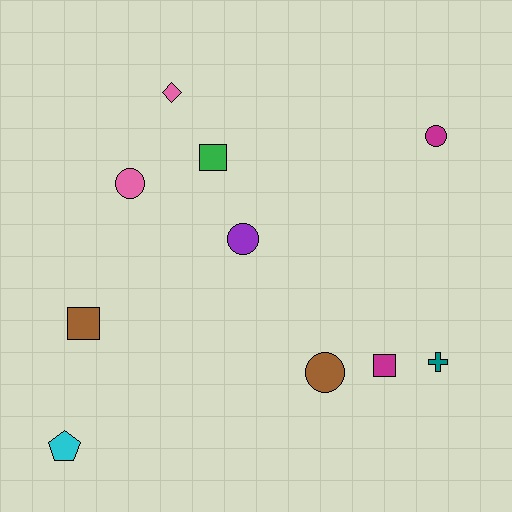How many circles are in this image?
There are 4 circles.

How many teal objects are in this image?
There is 1 teal object.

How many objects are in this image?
There are 10 objects.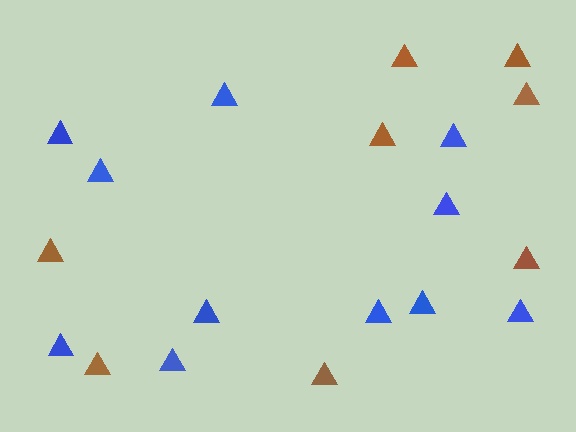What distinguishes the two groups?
There are 2 groups: one group of blue triangles (11) and one group of brown triangles (8).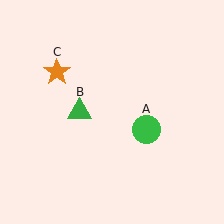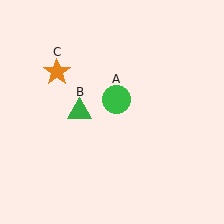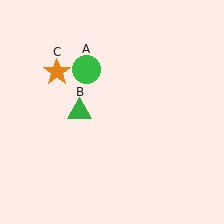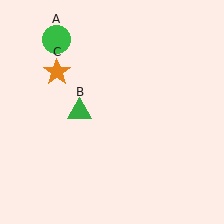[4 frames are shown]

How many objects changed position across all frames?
1 object changed position: green circle (object A).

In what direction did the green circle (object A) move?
The green circle (object A) moved up and to the left.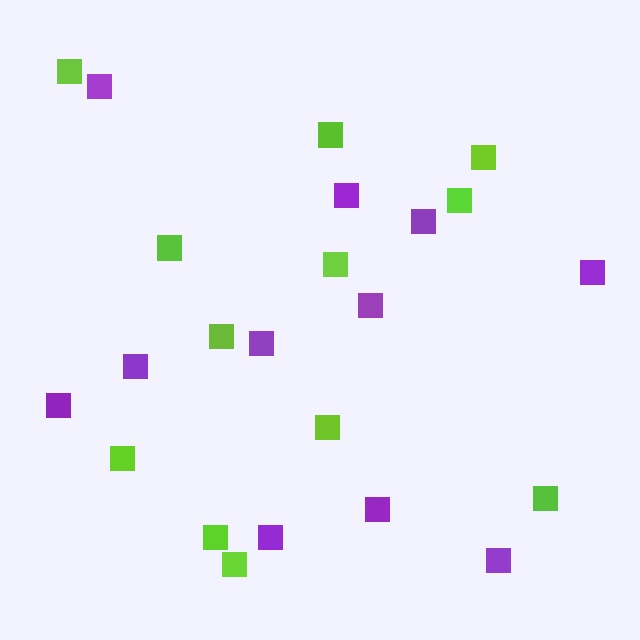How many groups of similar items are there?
There are 2 groups: one group of purple squares (11) and one group of lime squares (12).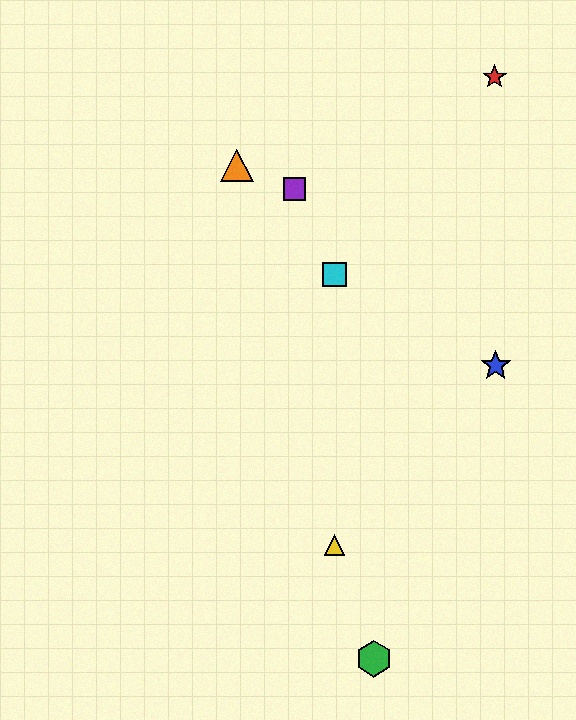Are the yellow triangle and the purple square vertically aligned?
No, the yellow triangle is at x≈335 and the purple square is at x≈295.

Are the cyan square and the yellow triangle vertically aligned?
Yes, both are at x≈335.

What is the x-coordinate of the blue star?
The blue star is at x≈496.